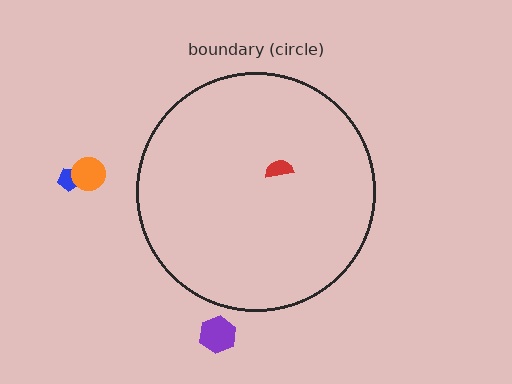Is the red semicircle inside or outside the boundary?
Inside.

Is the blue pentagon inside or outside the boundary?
Outside.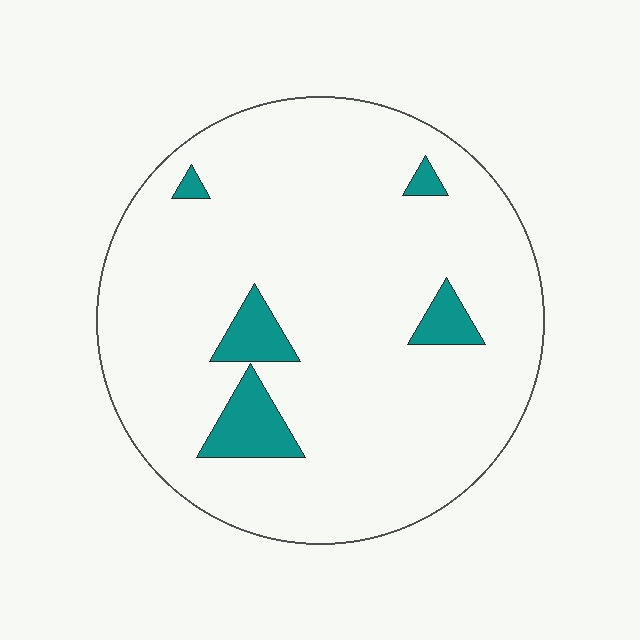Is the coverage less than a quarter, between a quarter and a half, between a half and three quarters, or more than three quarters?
Less than a quarter.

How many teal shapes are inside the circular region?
5.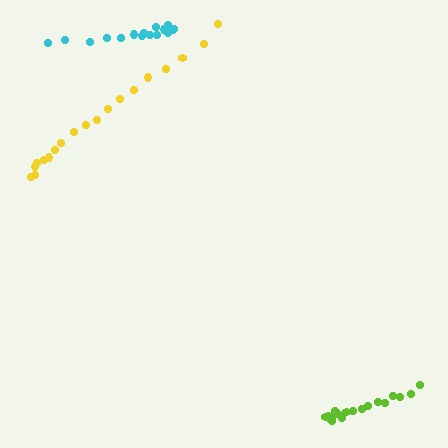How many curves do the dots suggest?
There are 3 distinct paths.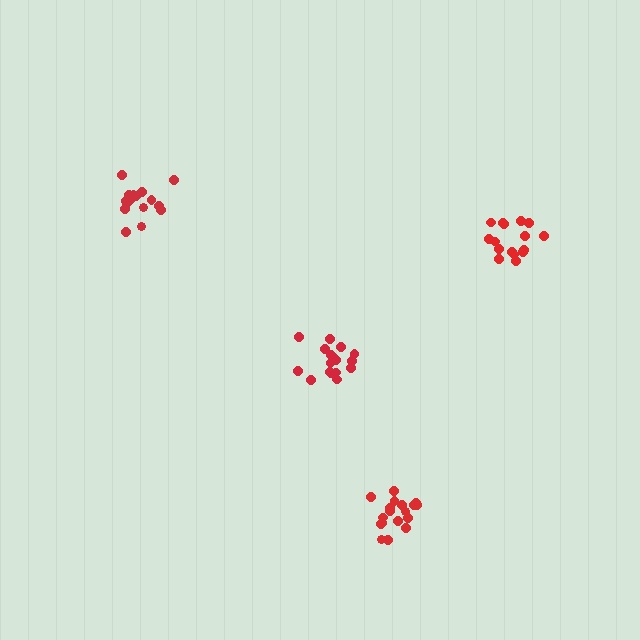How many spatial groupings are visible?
There are 4 spatial groupings.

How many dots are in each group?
Group 1: 16 dots, Group 2: 17 dots, Group 3: 18 dots, Group 4: 17 dots (68 total).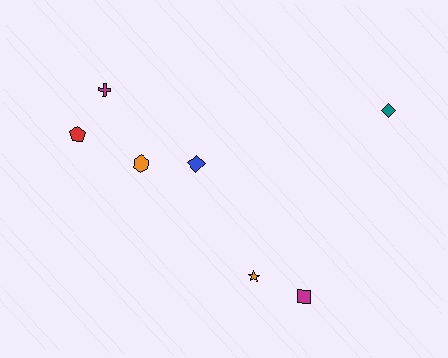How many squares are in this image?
There is 1 square.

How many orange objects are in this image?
There are 2 orange objects.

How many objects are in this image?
There are 7 objects.